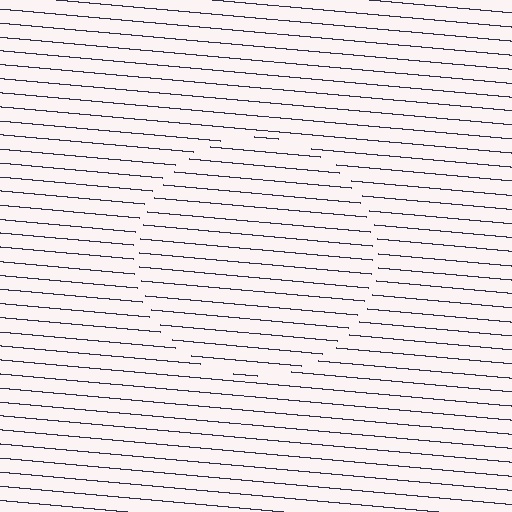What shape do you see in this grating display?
An illusory circle. The interior of the shape contains the same grating, shifted by half a period — the contour is defined by the phase discontinuity where line-ends from the inner and outer gratings abut.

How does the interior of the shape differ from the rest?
The interior of the shape contains the same grating, shifted by half a period — the contour is defined by the phase discontinuity where line-ends from the inner and outer gratings abut.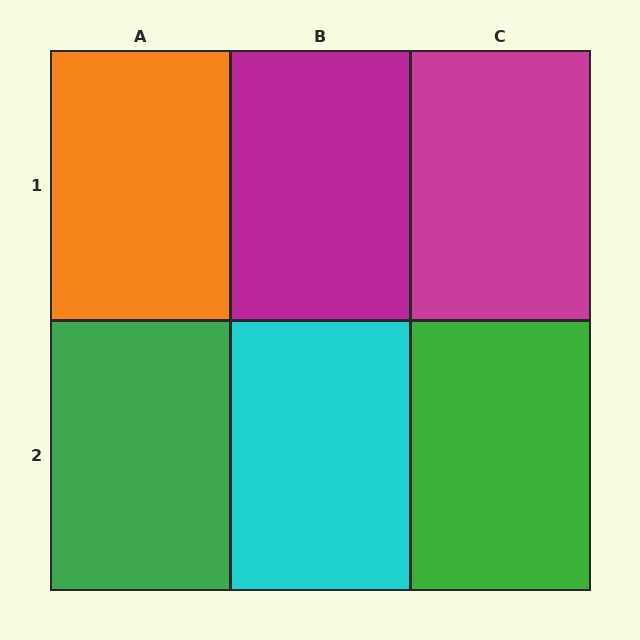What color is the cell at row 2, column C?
Green.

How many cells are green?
2 cells are green.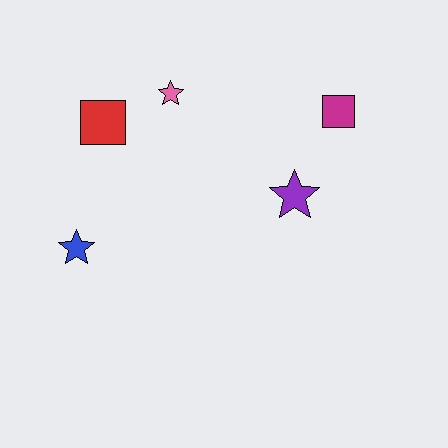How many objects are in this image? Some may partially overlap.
There are 5 objects.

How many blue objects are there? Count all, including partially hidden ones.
There is 1 blue object.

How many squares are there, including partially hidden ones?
There are 2 squares.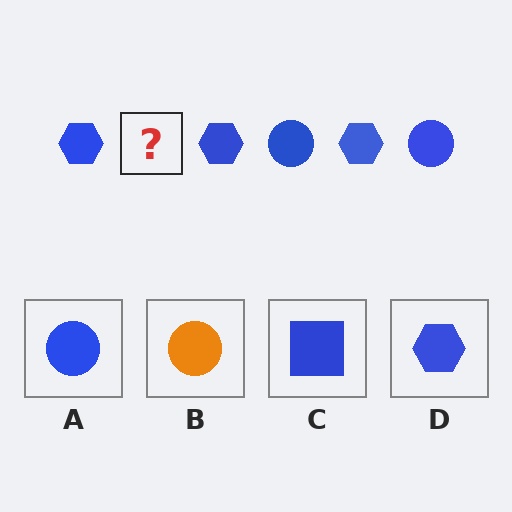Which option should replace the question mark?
Option A.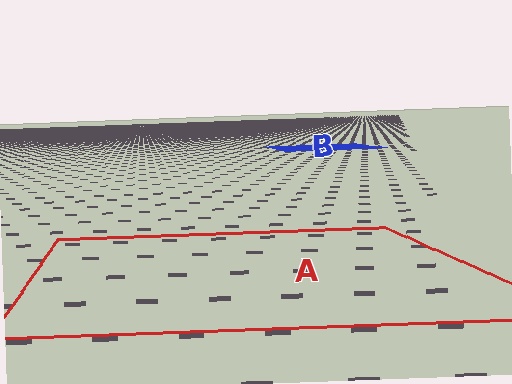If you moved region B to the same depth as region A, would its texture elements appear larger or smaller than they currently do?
They would appear larger. At a closer depth, the same texture elements are projected at a bigger on-screen size.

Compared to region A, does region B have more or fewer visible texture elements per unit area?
Region B has more texture elements per unit area — they are packed more densely because it is farther away.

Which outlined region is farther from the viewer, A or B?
Region B is farther from the viewer — the texture elements inside it appear smaller and more densely packed.